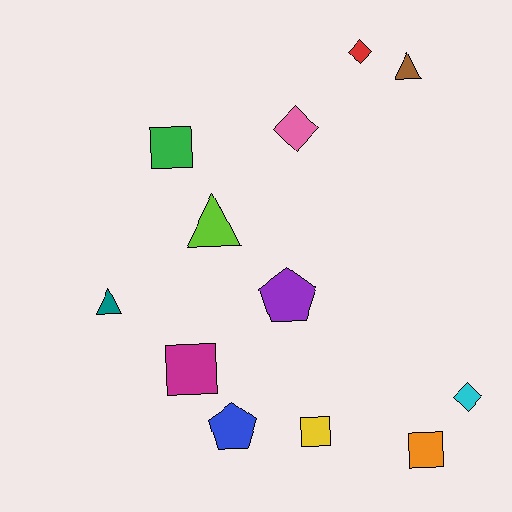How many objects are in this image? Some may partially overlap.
There are 12 objects.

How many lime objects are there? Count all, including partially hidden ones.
There is 1 lime object.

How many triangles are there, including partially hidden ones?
There are 3 triangles.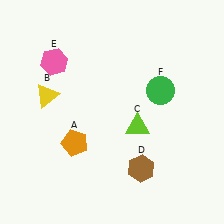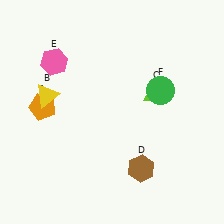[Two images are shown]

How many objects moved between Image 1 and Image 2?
2 objects moved between the two images.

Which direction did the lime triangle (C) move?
The lime triangle (C) moved up.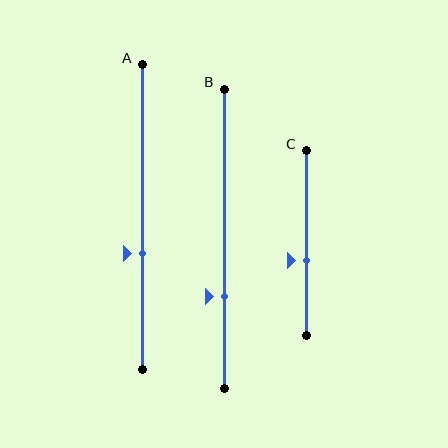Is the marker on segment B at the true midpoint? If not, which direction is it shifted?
No, the marker on segment B is shifted downward by about 20% of the segment length.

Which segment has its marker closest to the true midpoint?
Segment C has its marker closest to the true midpoint.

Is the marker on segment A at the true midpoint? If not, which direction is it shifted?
No, the marker on segment A is shifted downward by about 12% of the segment length.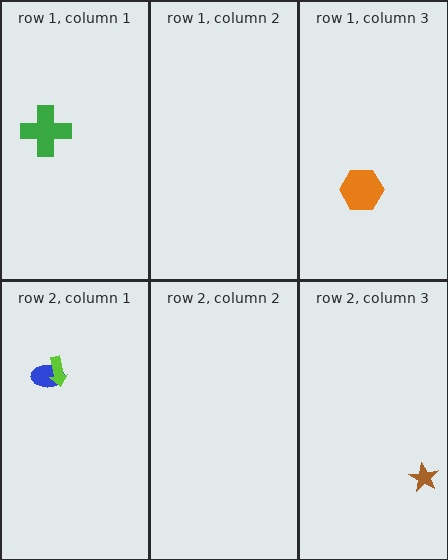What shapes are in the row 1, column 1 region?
The green cross.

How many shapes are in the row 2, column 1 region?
2.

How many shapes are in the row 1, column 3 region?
1.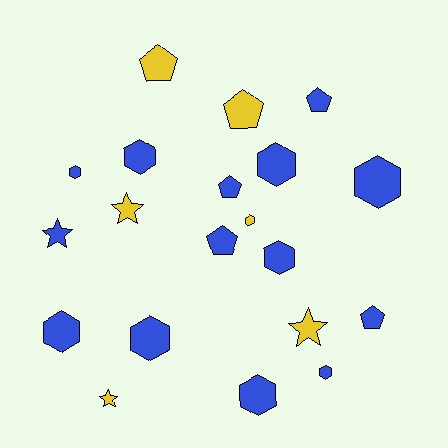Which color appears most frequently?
Blue, with 14 objects.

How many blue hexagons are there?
There are 9 blue hexagons.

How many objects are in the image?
There are 20 objects.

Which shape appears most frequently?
Hexagon, with 10 objects.